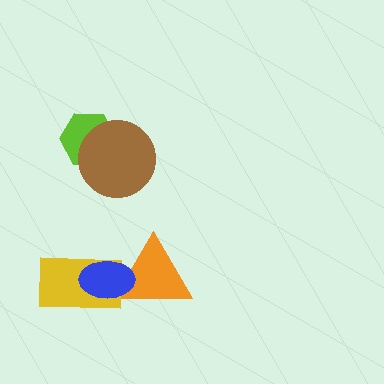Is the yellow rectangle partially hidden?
Yes, it is partially covered by another shape.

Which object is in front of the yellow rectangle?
The blue ellipse is in front of the yellow rectangle.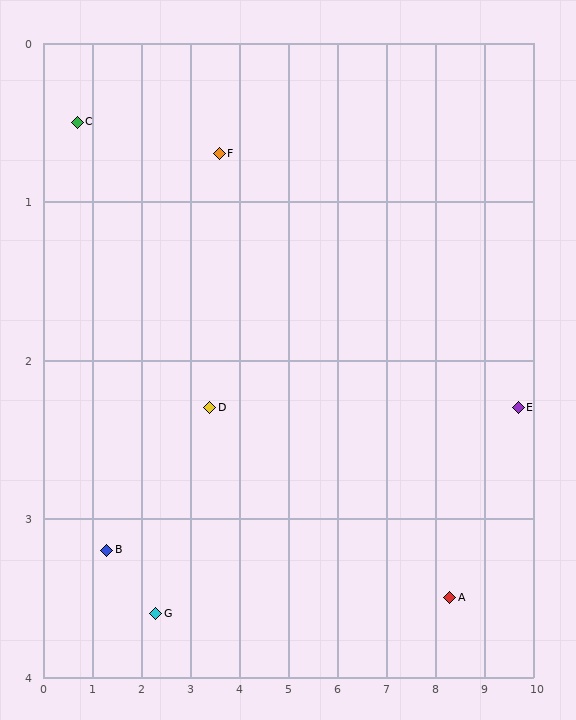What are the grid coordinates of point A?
Point A is at approximately (8.3, 3.5).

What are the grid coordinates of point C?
Point C is at approximately (0.7, 0.5).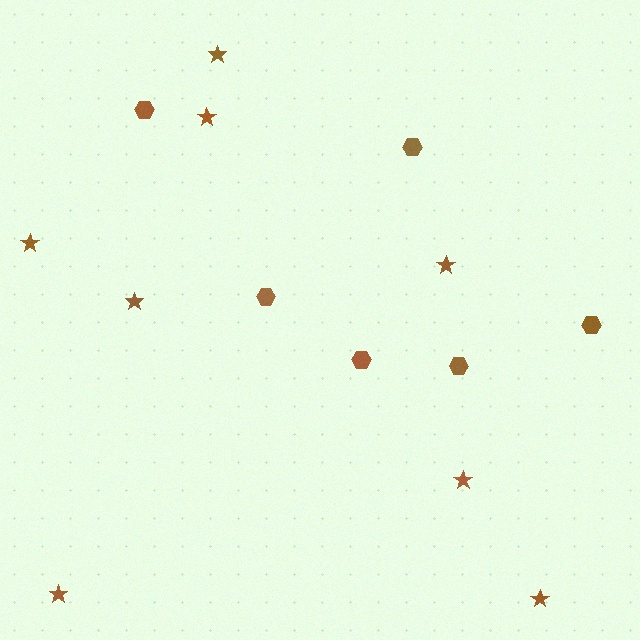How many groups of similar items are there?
There are 2 groups: one group of hexagons (6) and one group of stars (8).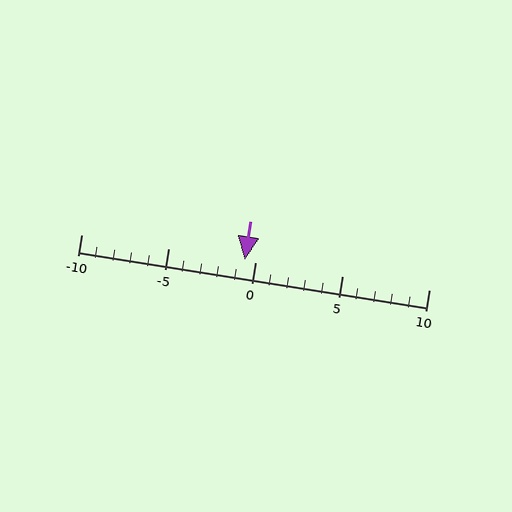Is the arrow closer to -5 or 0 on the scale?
The arrow is closer to 0.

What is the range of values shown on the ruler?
The ruler shows values from -10 to 10.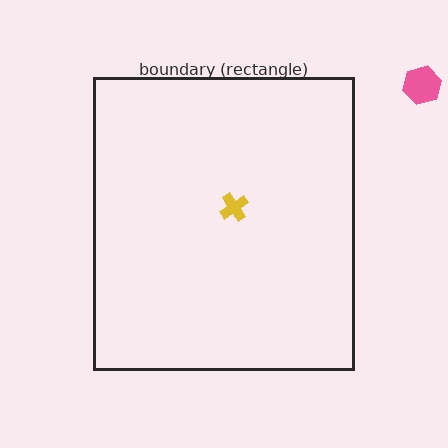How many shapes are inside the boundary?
1 inside, 1 outside.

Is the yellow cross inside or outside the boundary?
Inside.